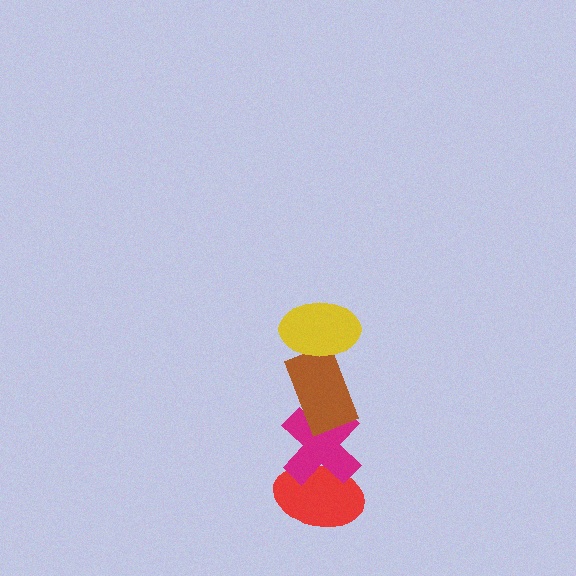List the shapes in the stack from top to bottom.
From top to bottom: the yellow ellipse, the brown rectangle, the magenta cross, the red ellipse.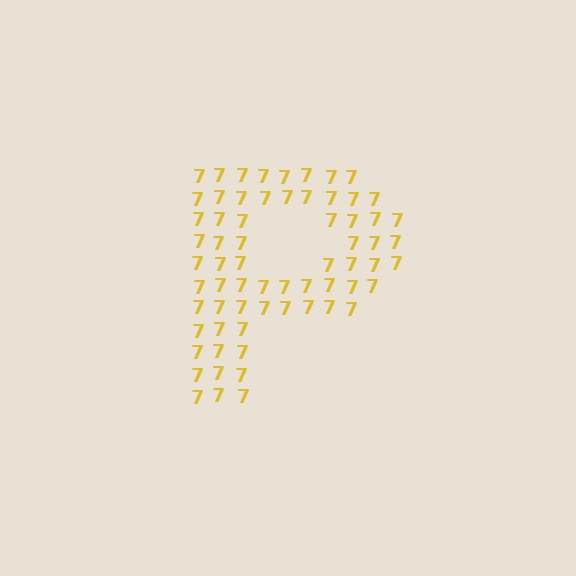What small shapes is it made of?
It is made of small digit 7's.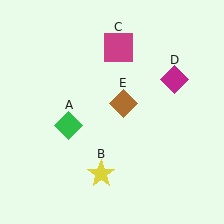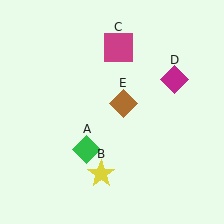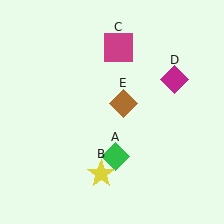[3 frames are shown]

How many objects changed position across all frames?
1 object changed position: green diamond (object A).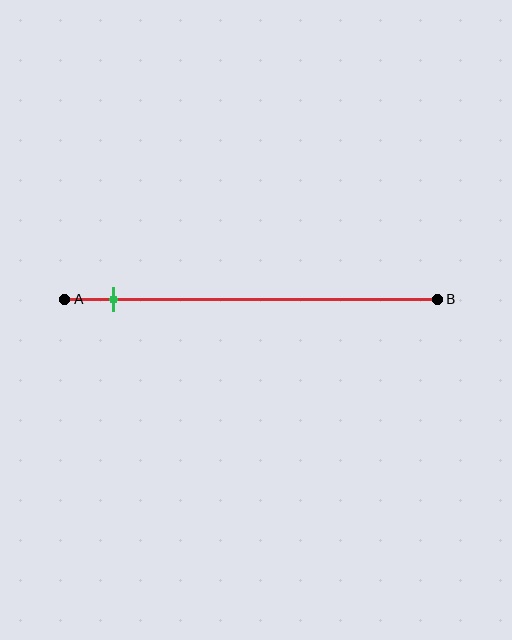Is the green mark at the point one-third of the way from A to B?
No, the mark is at about 15% from A, not at the 33% one-third point.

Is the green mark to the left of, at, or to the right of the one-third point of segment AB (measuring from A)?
The green mark is to the left of the one-third point of segment AB.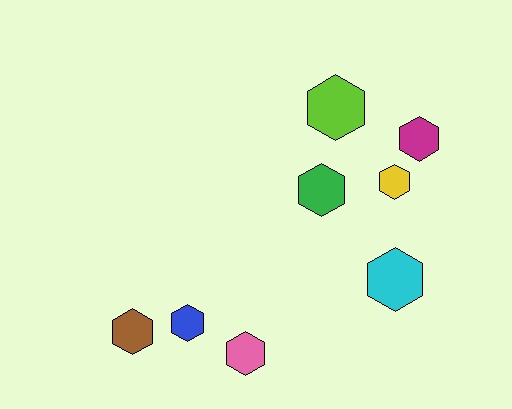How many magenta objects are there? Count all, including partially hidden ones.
There is 1 magenta object.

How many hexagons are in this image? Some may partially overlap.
There are 8 hexagons.